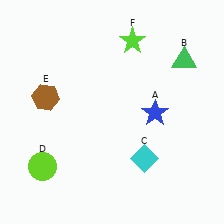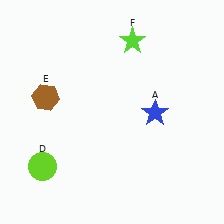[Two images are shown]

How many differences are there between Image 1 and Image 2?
There are 2 differences between the two images.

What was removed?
The green triangle (B), the cyan diamond (C) were removed in Image 2.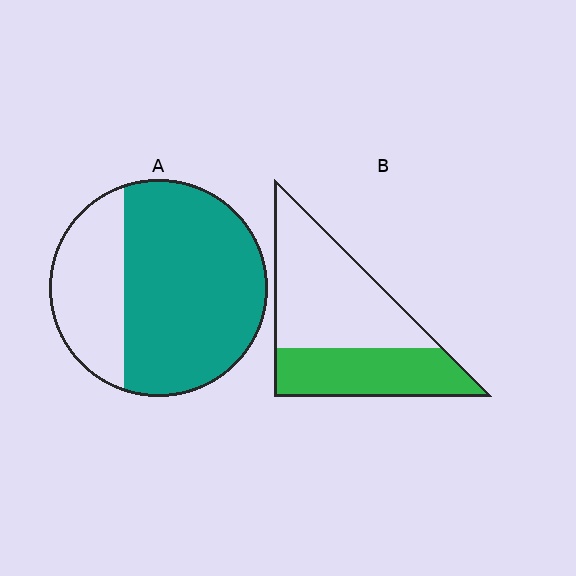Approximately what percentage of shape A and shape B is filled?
A is approximately 70% and B is approximately 40%.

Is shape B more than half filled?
No.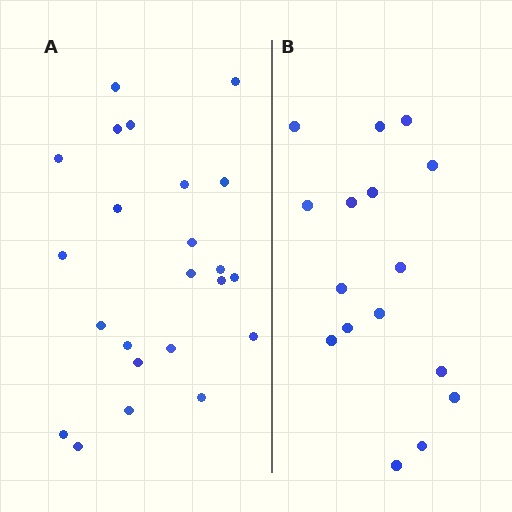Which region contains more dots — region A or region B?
Region A (the left region) has more dots.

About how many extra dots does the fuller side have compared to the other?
Region A has roughly 8 or so more dots than region B.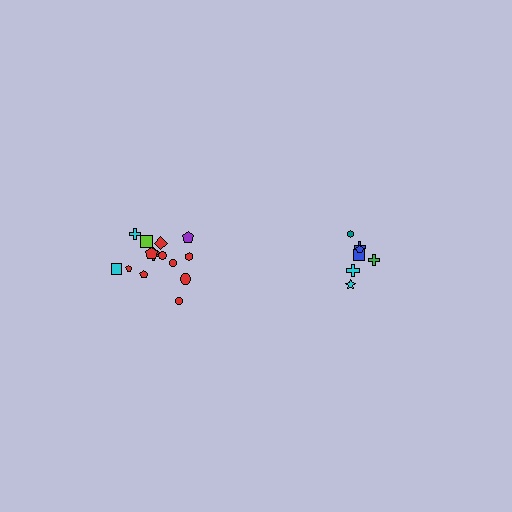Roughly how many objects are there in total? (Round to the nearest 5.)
Roughly 20 objects in total.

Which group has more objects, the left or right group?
The left group.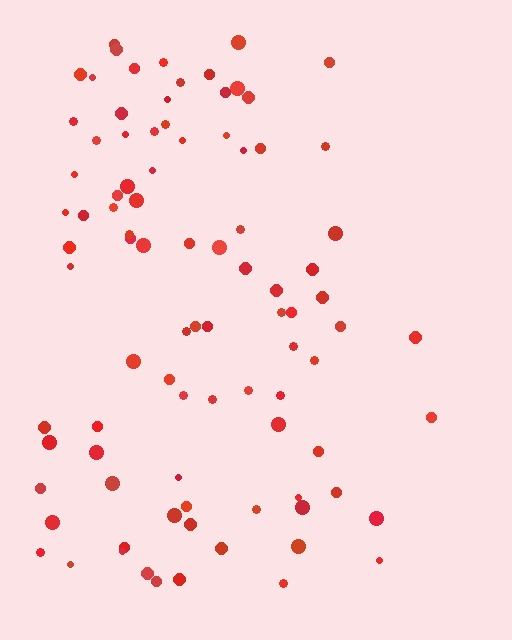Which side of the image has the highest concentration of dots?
The left.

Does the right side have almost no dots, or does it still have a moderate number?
Still a moderate number, just noticeably fewer than the left.